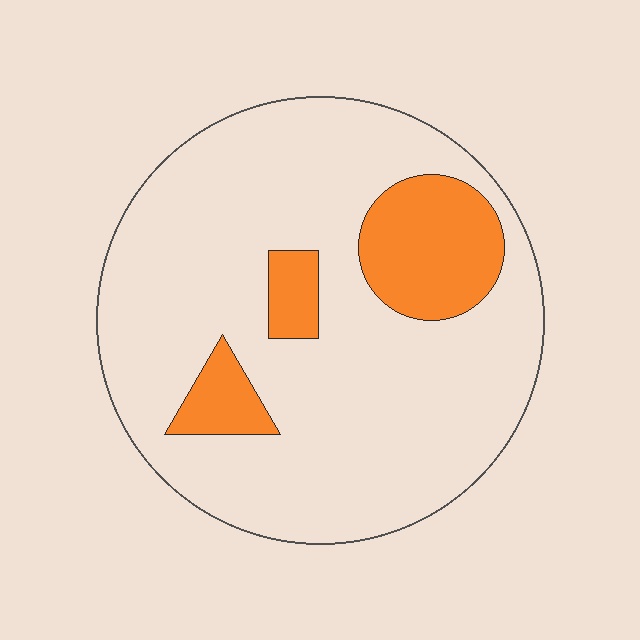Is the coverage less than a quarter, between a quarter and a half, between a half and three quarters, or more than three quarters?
Less than a quarter.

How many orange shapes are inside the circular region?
3.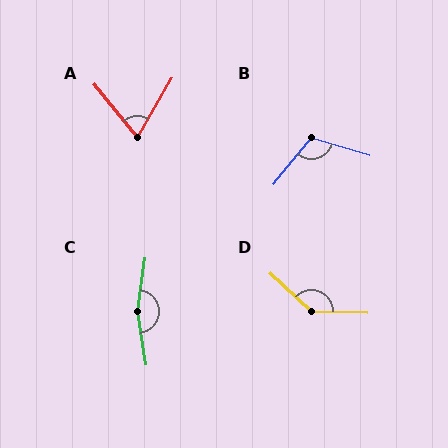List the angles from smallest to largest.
A (69°), B (112°), D (139°), C (164°).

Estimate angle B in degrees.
Approximately 112 degrees.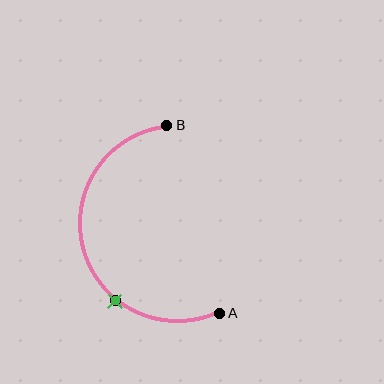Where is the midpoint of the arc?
The arc midpoint is the point on the curve farthest from the straight line joining A and B. It sits to the left of that line.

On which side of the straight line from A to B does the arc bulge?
The arc bulges to the left of the straight line connecting A and B.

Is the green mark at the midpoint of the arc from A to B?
No. The green mark lies on the arc but is closer to endpoint A. The arc midpoint would be at the point on the curve equidistant along the arc from both A and B.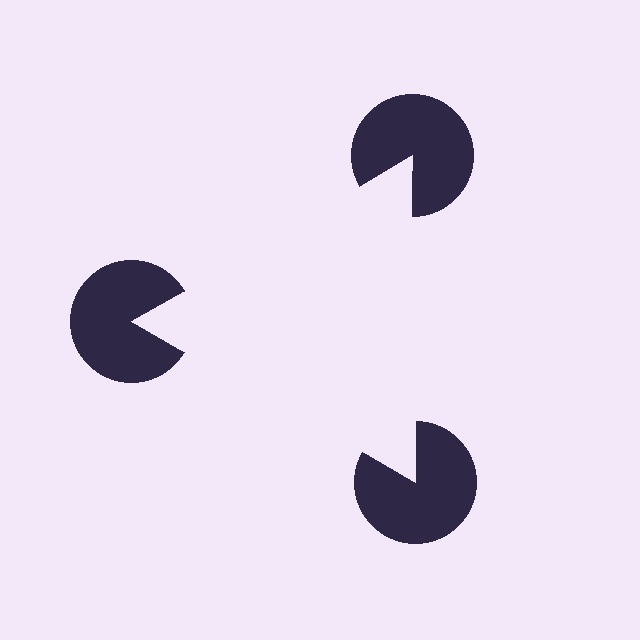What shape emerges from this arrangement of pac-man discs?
An illusory triangle — its edges are inferred from the aligned wedge cuts in the pac-man discs, not physically drawn.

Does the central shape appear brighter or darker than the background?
It typically appears slightly brighter than the background, even though no actual brightness change is drawn.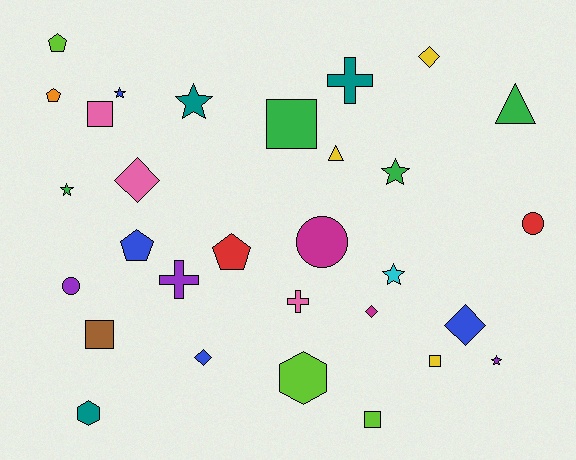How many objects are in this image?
There are 30 objects.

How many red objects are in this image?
There are 2 red objects.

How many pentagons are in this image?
There are 4 pentagons.